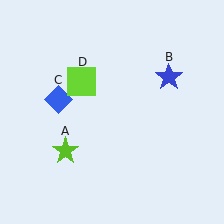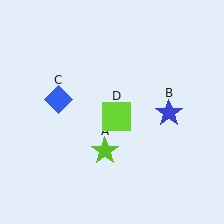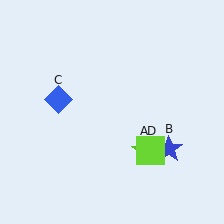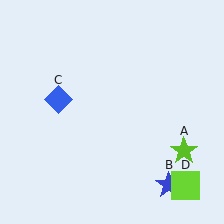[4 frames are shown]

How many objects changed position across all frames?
3 objects changed position: lime star (object A), blue star (object B), lime square (object D).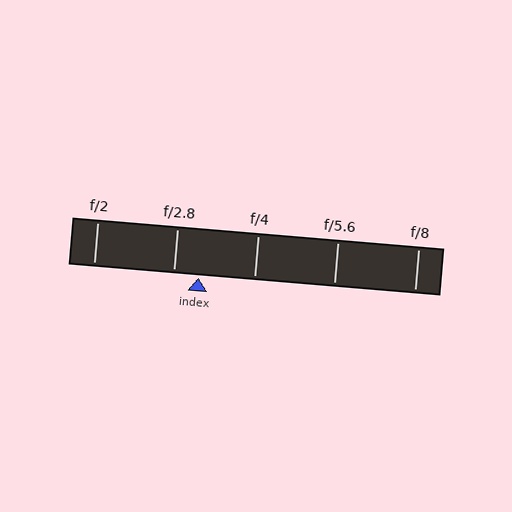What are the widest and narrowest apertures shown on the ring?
The widest aperture shown is f/2 and the narrowest is f/8.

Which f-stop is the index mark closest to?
The index mark is closest to f/2.8.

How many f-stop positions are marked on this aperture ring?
There are 5 f-stop positions marked.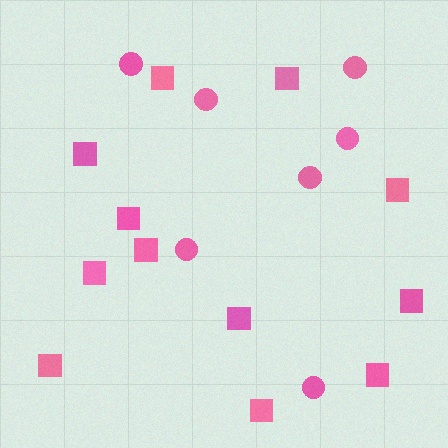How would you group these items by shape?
There are 2 groups: one group of circles (7) and one group of squares (12).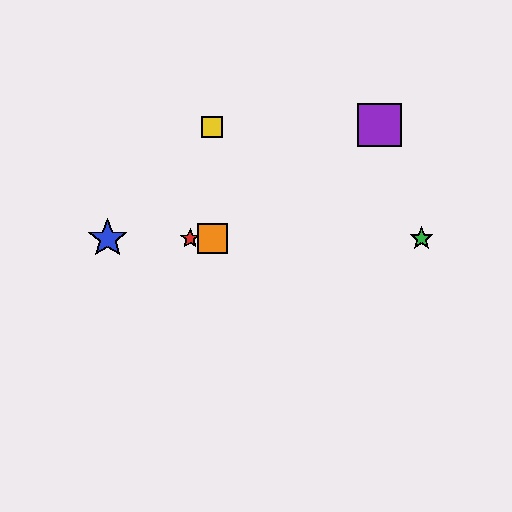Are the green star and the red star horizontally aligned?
Yes, both are at y≈239.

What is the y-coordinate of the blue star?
The blue star is at y≈239.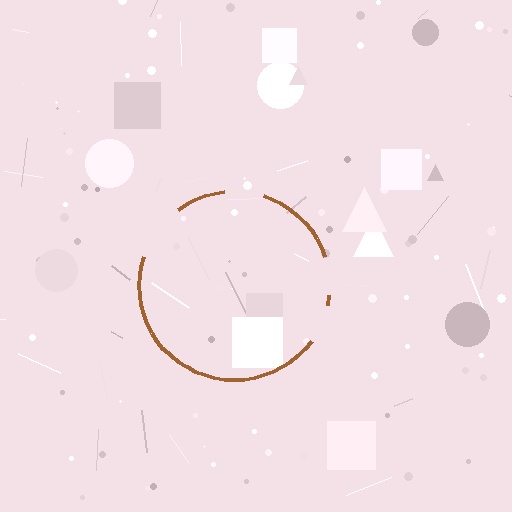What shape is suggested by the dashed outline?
The dashed outline suggests a circle.